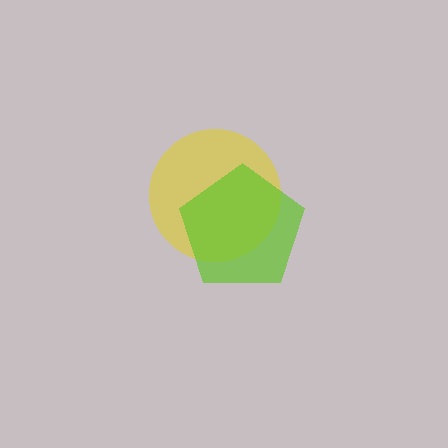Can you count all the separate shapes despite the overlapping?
Yes, there are 2 separate shapes.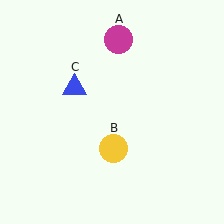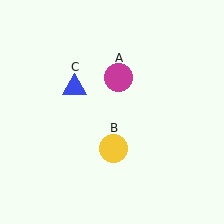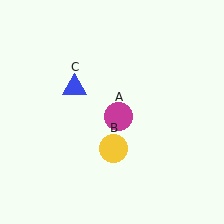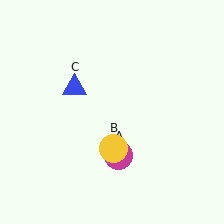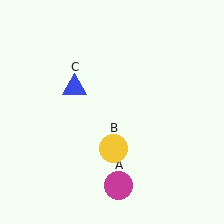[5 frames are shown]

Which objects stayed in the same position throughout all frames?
Yellow circle (object B) and blue triangle (object C) remained stationary.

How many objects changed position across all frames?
1 object changed position: magenta circle (object A).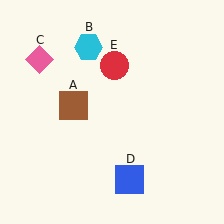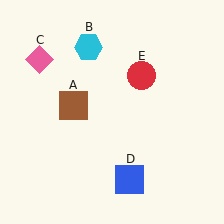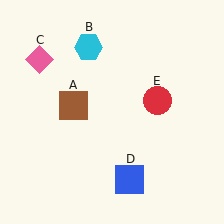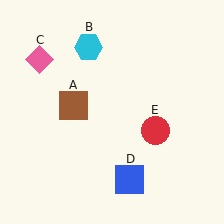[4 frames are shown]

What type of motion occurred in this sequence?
The red circle (object E) rotated clockwise around the center of the scene.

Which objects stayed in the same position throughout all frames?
Brown square (object A) and cyan hexagon (object B) and pink diamond (object C) and blue square (object D) remained stationary.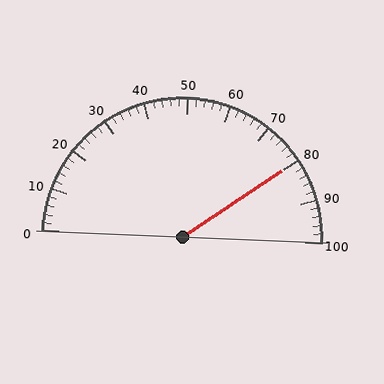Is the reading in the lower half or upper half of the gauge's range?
The reading is in the upper half of the range (0 to 100).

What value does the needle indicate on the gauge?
The needle indicates approximately 80.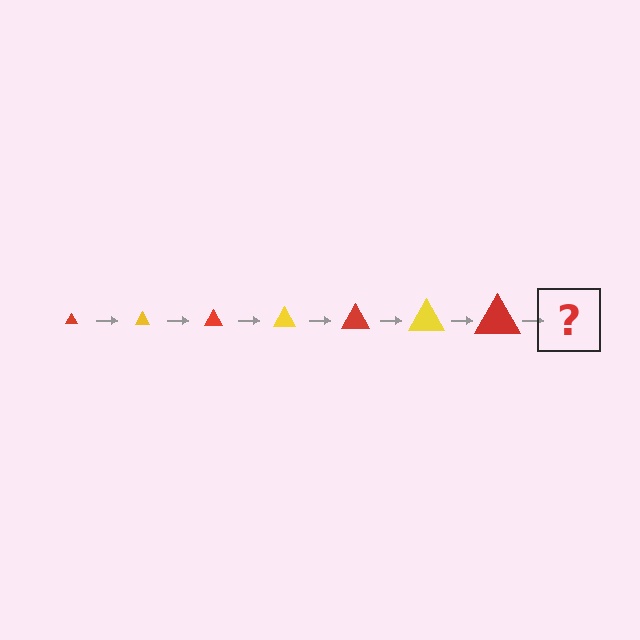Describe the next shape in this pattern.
It should be a yellow triangle, larger than the previous one.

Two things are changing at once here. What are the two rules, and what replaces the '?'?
The two rules are that the triangle grows larger each step and the color cycles through red and yellow. The '?' should be a yellow triangle, larger than the previous one.